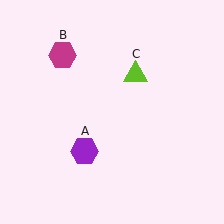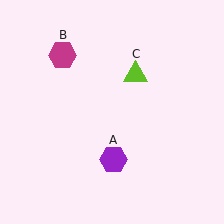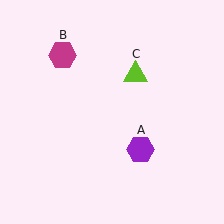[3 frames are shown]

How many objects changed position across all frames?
1 object changed position: purple hexagon (object A).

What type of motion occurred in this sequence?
The purple hexagon (object A) rotated counterclockwise around the center of the scene.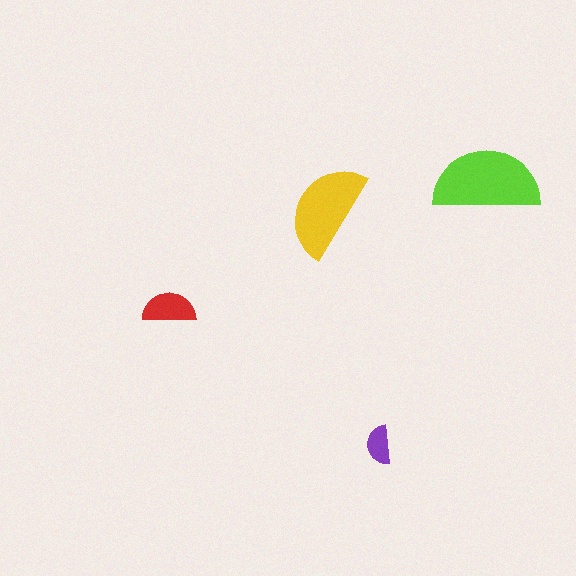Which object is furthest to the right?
The lime semicircle is rightmost.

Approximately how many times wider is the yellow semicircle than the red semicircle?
About 2 times wider.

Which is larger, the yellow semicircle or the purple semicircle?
The yellow one.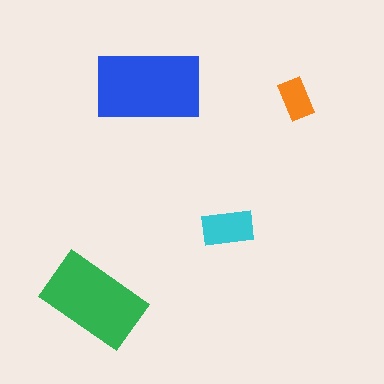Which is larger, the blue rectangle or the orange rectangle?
The blue one.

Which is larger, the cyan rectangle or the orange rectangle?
The cyan one.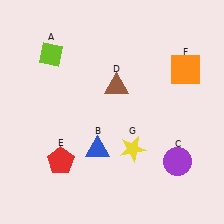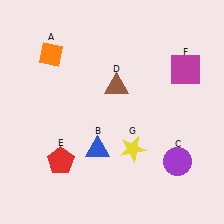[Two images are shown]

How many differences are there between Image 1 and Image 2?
There are 2 differences between the two images.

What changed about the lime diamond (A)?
In Image 1, A is lime. In Image 2, it changed to orange.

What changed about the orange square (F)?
In Image 1, F is orange. In Image 2, it changed to magenta.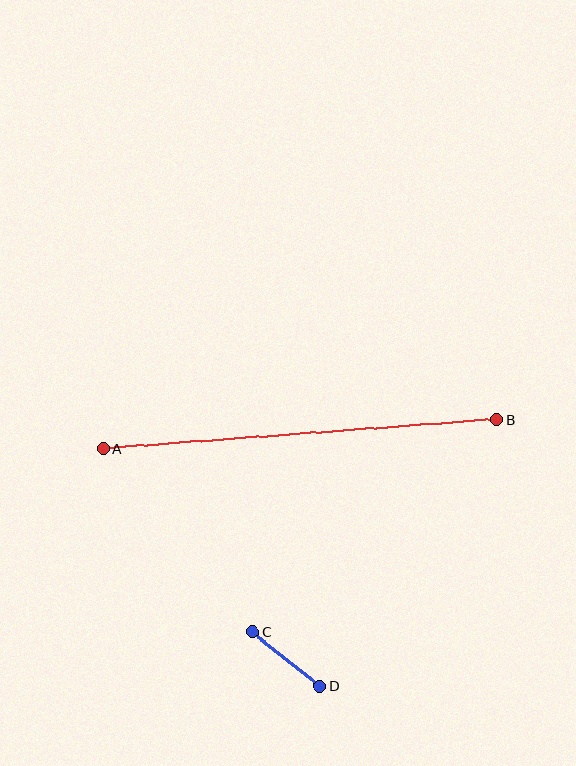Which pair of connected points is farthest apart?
Points A and B are farthest apart.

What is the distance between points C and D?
The distance is approximately 86 pixels.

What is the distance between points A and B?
The distance is approximately 395 pixels.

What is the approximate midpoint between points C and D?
The midpoint is at approximately (286, 659) pixels.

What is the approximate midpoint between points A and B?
The midpoint is at approximately (300, 434) pixels.